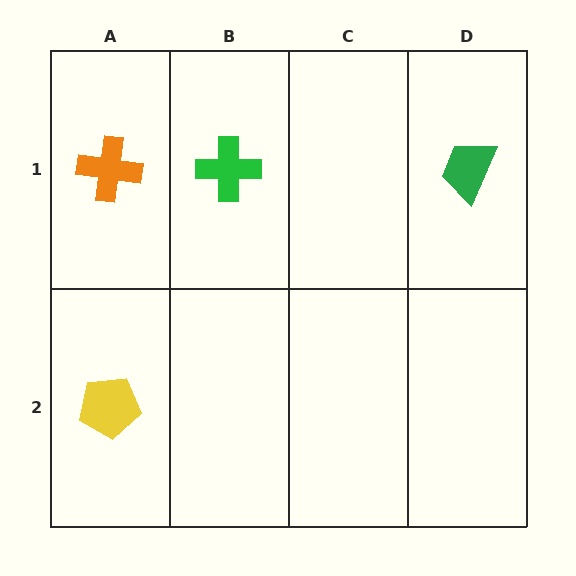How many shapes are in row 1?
3 shapes.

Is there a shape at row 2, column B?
No, that cell is empty.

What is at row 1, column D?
A green trapezoid.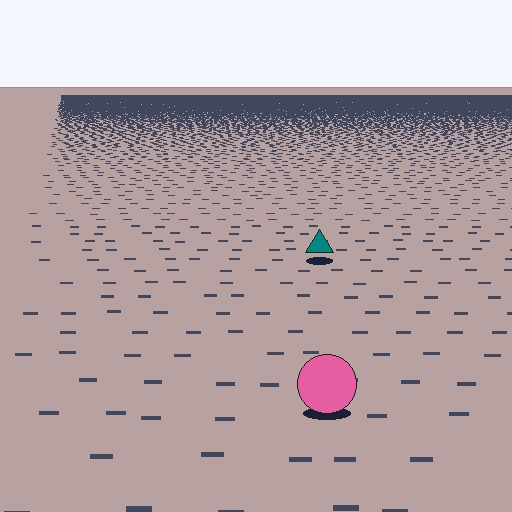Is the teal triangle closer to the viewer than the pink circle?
No. The pink circle is closer — you can tell from the texture gradient: the ground texture is coarser near it.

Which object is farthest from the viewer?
The teal triangle is farthest from the viewer. It appears smaller and the ground texture around it is denser.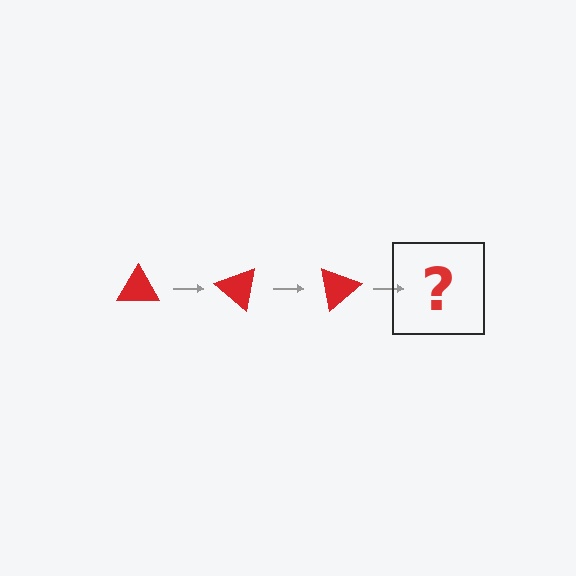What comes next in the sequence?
The next element should be a red triangle rotated 120 degrees.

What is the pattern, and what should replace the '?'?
The pattern is that the triangle rotates 40 degrees each step. The '?' should be a red triangle rotated 120 degrees.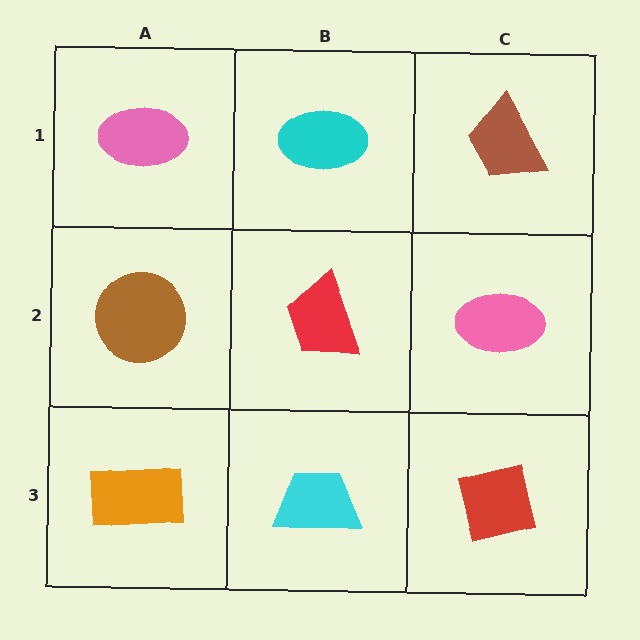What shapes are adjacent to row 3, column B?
A red trapezoid (row 2, column B), an orange rectangle (row 3, column A), a red square (row 3, column C).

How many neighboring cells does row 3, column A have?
2.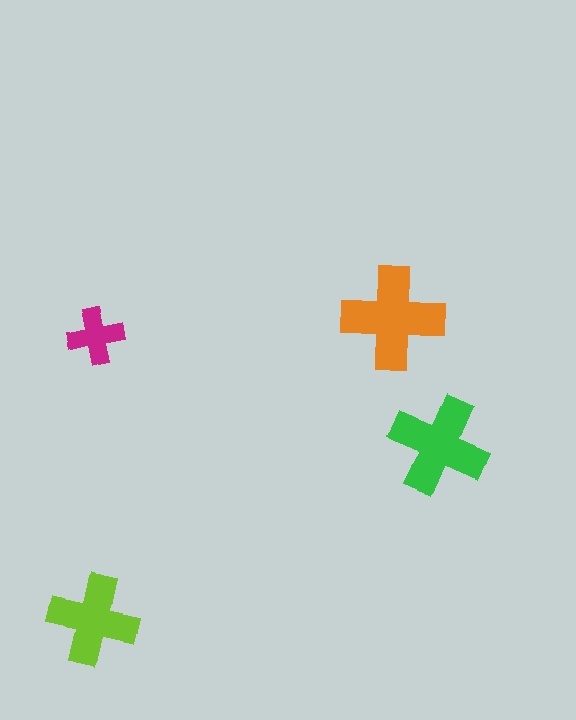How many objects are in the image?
There are 4 objects in the image.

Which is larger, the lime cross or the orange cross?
The orange one.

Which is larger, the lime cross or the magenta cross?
The lime one.